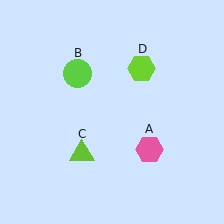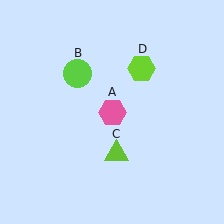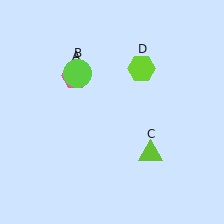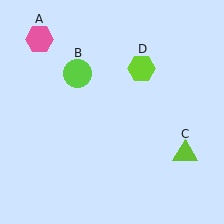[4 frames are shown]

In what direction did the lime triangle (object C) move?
The lime triangle (object C) moved right.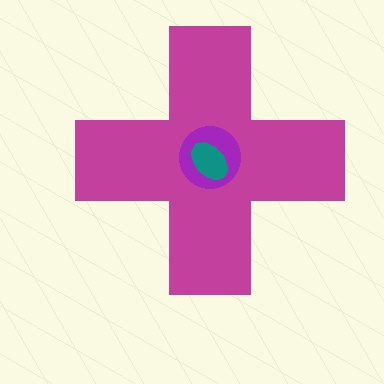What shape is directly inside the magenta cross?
The purple circle.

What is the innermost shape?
The teal ellipse.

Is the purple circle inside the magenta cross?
Yes.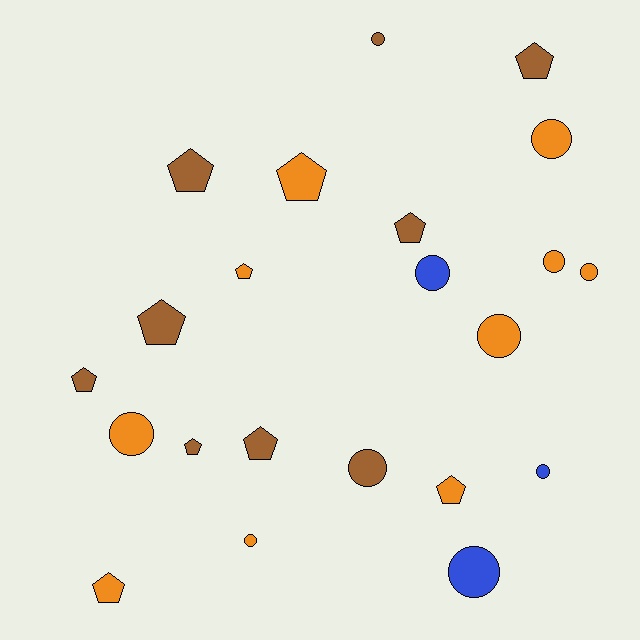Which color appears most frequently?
Orange, with 10 objects.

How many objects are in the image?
There are 22 objects.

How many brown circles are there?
There are 2 brown circles.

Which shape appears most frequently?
Circle, with 11 objects.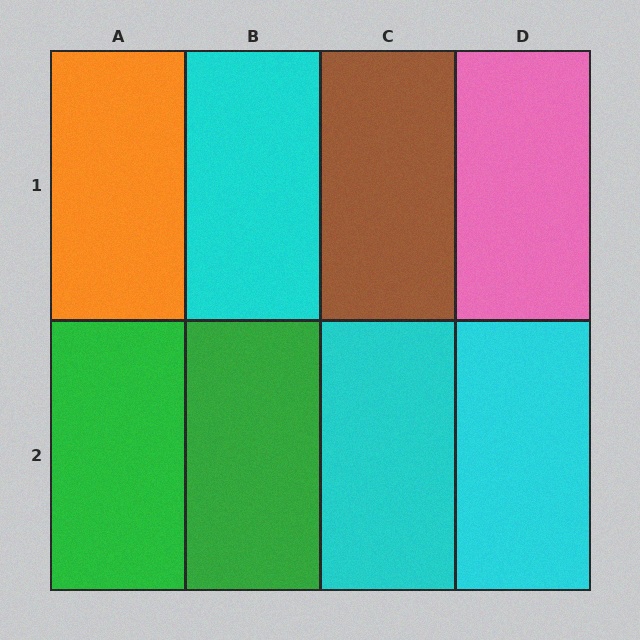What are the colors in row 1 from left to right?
Orange, cyan, brown, pink.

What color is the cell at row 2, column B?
Green.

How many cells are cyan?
3 cells are cyan.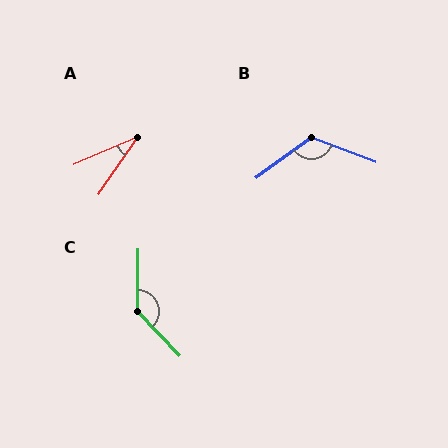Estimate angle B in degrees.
Approximately 123 degrees.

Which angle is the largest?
C, at approximately 136 degrees.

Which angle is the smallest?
A, at approximately 32 degrees.